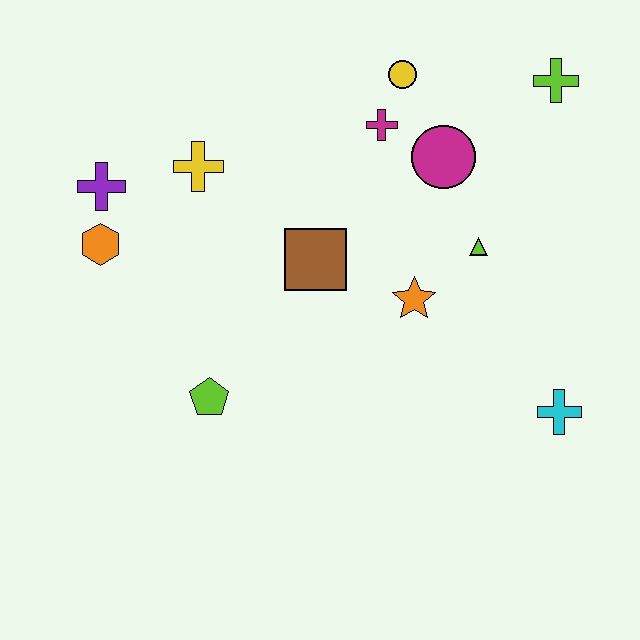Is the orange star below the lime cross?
Yes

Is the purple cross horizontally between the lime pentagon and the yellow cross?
No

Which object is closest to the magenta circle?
The magenta cross is closest to the magenta circle.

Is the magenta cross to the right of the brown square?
Yes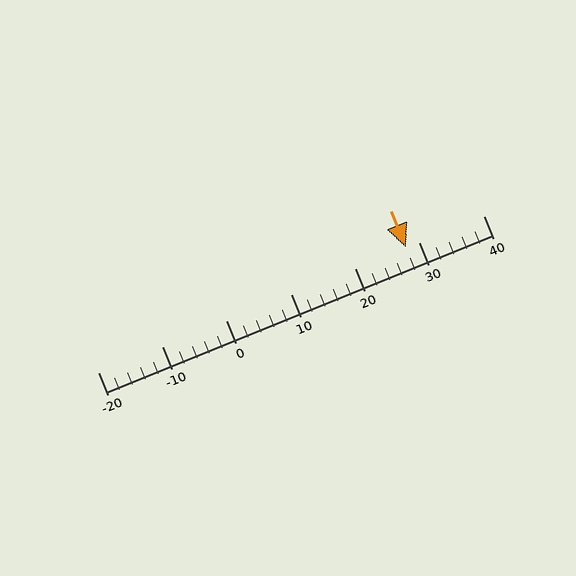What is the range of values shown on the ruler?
The ruler shows values from -20 to 40.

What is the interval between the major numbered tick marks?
The major tick marks are spaced 10 units apart.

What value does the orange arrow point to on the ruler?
The orange arrow points to approximately 28.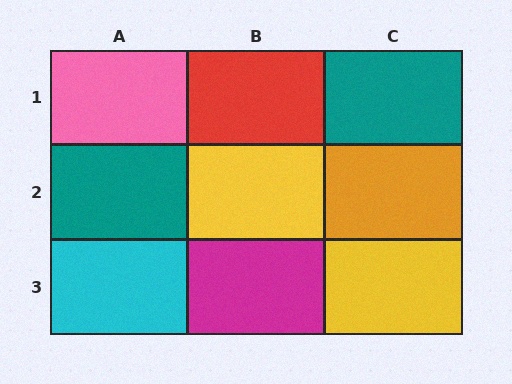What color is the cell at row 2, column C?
Orange.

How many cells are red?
1 cell is red.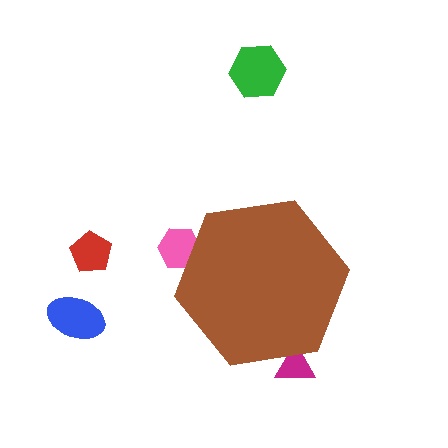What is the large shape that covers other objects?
A brown hexagon.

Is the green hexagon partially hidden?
No, the green hexagon is fully visible.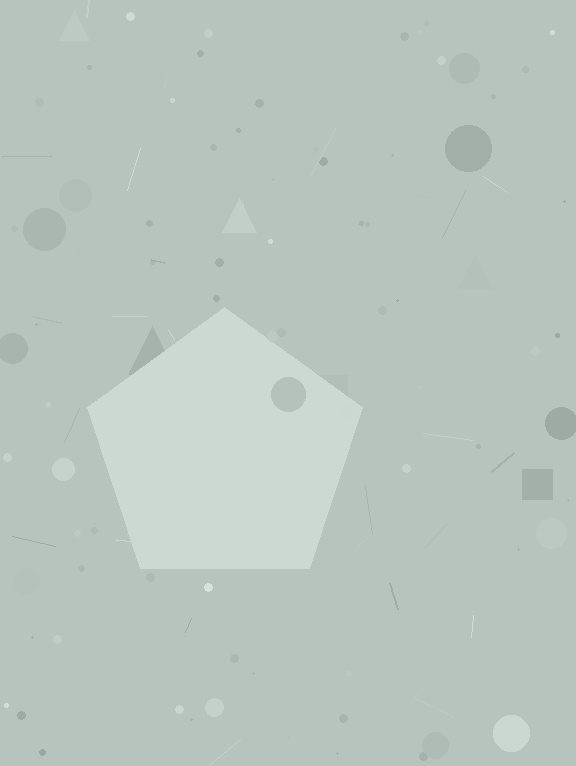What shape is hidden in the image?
A pentagon is hidden in the image.